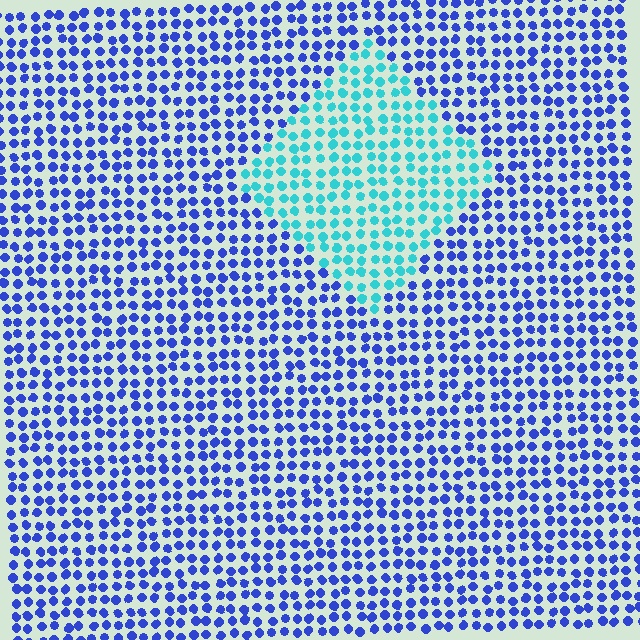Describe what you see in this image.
The image is filled with small blue elements in a uniform arrangement. A diamond-shaped region is visible where the elements are tinted to a slightly different hue, forming a subtle color boundary.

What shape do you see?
I see a diamond.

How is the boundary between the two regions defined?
The boundary is defined purely by a slight shift in hue (about 52 degrees). Spacing, size, and orientation are identical on both sides.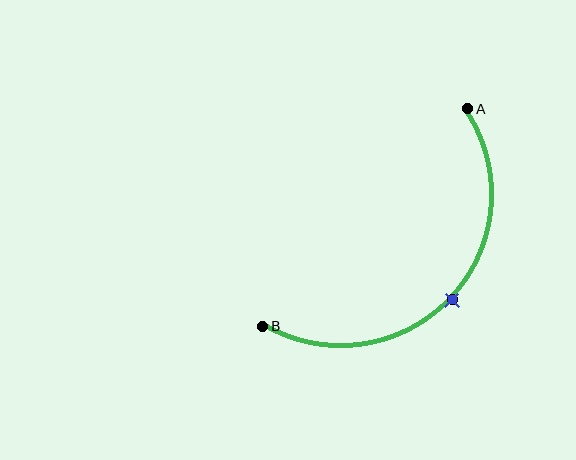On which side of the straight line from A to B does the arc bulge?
The arc bulges below and to the right of the straight line connecting A and B.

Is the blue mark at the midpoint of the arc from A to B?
Yes. The blue mark lies on the arc at equal arc-length from both A and B — it is the arc midpoint.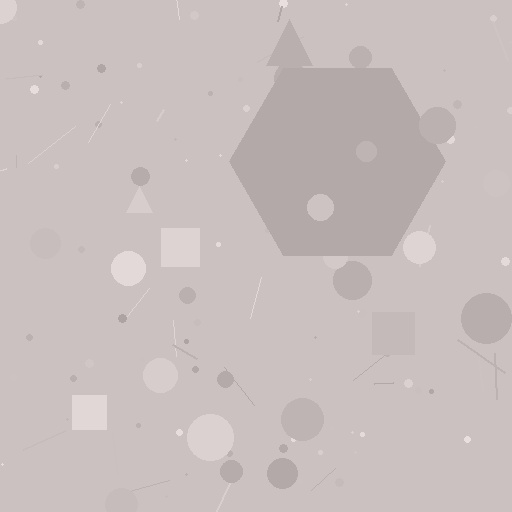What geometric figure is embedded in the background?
A hexagon is embedded in the background.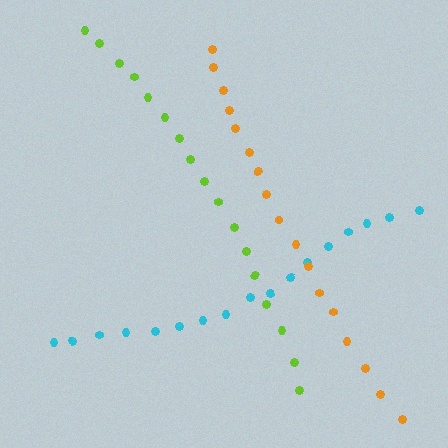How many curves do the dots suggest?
There are 3 distinct paths.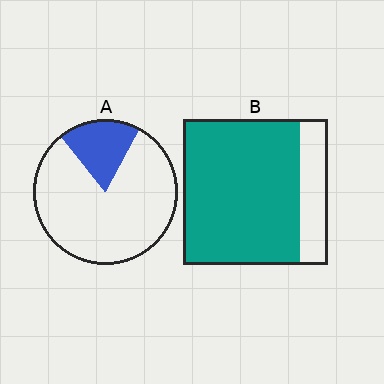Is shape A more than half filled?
No.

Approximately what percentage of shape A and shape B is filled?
A is approximately 20% and B is approximately 80%.